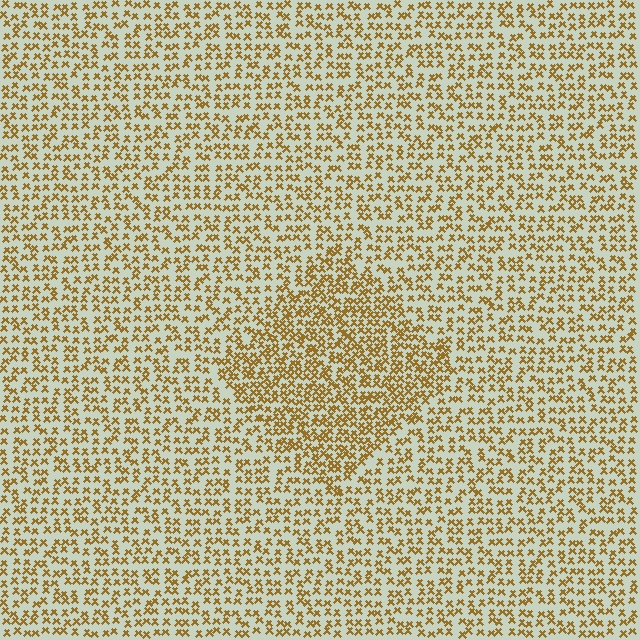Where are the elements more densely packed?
The elements are more densely packed inside the diamond boundary.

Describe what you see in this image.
The image contains small brown elements arranged at two different densities. A diamond-shaped region is visible where the elements are more densely packed than the surrounding area.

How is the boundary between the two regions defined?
The boundary is defined by a change in element density (approximately 1.7x ratio). All elements are the same color, size, and shape.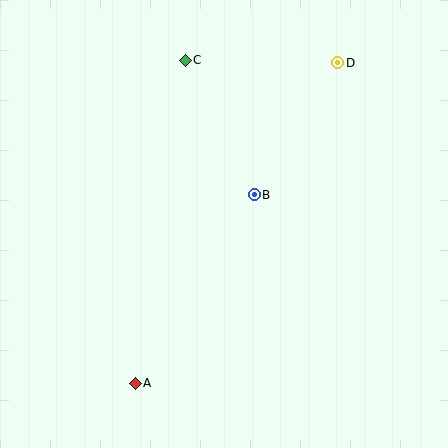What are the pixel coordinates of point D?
Point D is at (338, 63).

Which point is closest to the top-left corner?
Point C is closest to the top-left corner.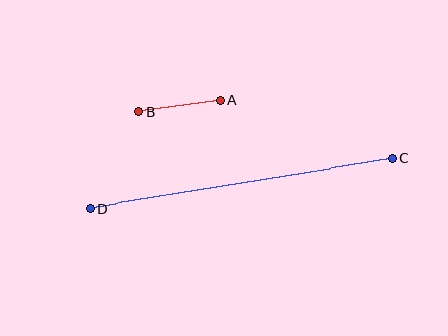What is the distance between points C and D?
The distance is approximately 306 pixels.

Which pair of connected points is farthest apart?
Points C and D are farthest apart.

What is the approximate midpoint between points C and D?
The midpoint is at approximately (241, 183) pixels.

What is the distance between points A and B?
The distance is approximately 82 pixels.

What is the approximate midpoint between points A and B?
The midpoint is at approximately (179, 106) pixels.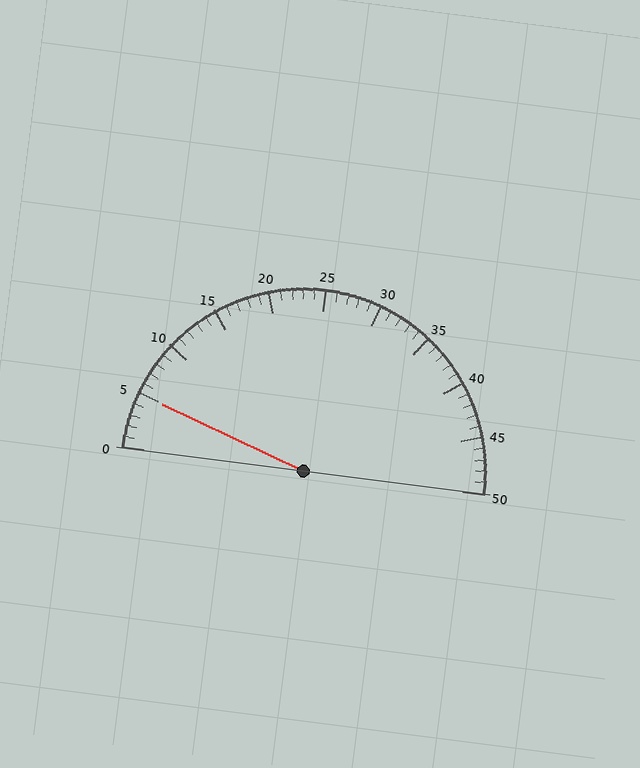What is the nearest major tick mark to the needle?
The nearest major tick mark is 5.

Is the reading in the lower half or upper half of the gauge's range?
The reading is in the lower half of the range (0 to 50).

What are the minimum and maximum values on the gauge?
The gauge ranges from 0 to 50.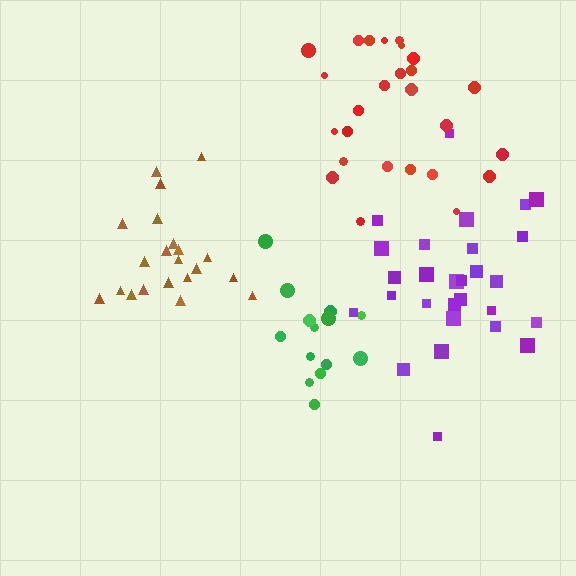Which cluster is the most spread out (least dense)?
Red.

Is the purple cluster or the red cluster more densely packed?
Purple.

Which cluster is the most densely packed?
Brown.